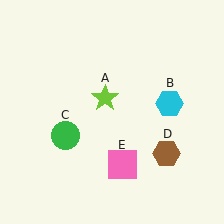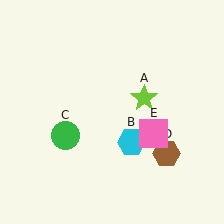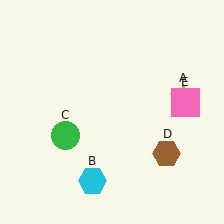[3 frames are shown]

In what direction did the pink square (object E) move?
The pink square (object E) moved up and to the right.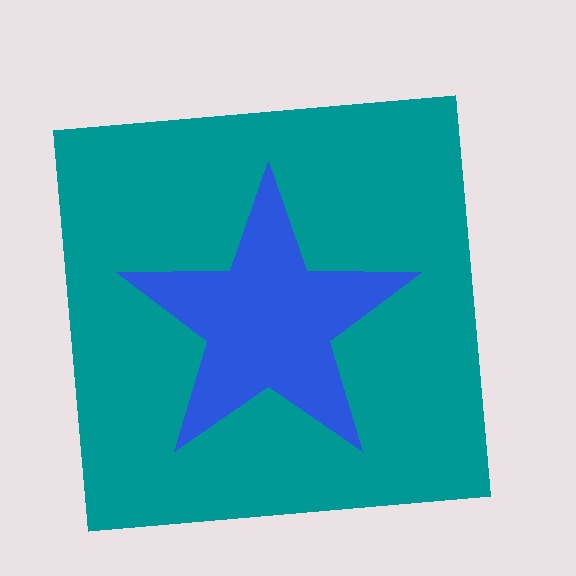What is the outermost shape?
The teal square.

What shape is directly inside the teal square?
The blue star.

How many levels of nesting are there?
2.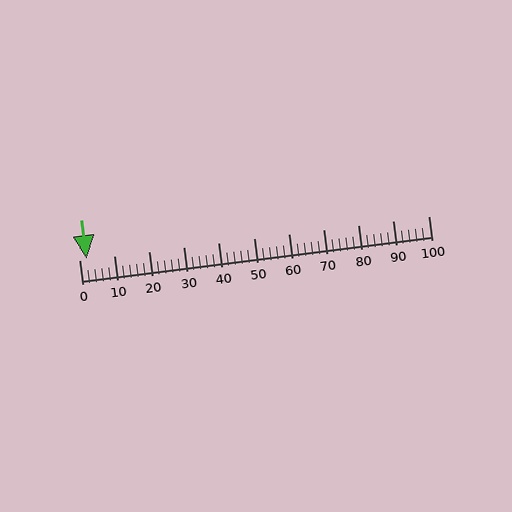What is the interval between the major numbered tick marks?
The major tick marks are spaced 10 units apart.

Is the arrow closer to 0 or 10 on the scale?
The arrow is closer to 0.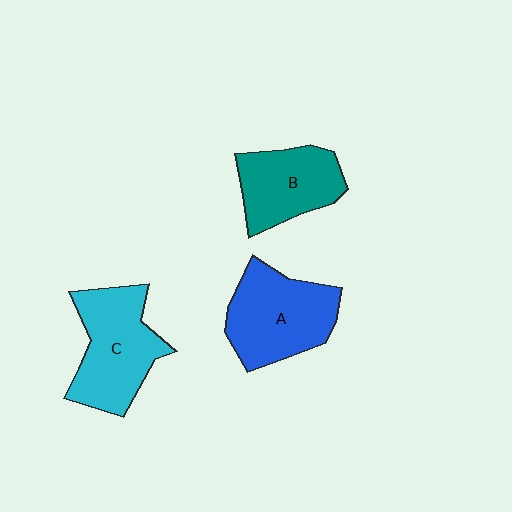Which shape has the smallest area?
Shape B (teal).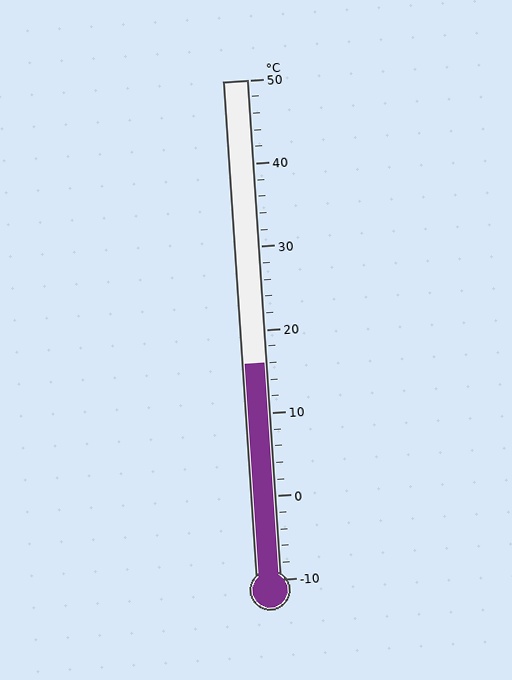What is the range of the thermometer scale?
The thermometer scale ranges from -10°C to 50°C.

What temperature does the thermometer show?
The thermometer shows approximately 16°C.